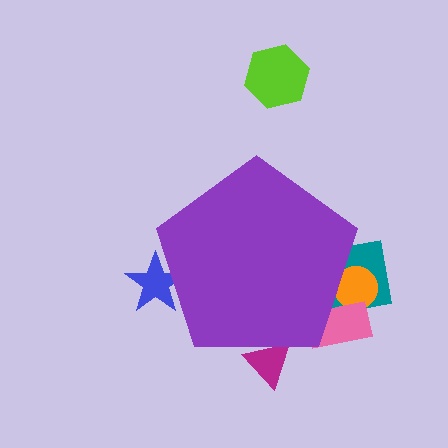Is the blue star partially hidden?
Yes, the blue star is partially hidden behind the purple pentagon.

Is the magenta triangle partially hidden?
Yes, the magenta triangle is partially hidden behind the purple pentagon.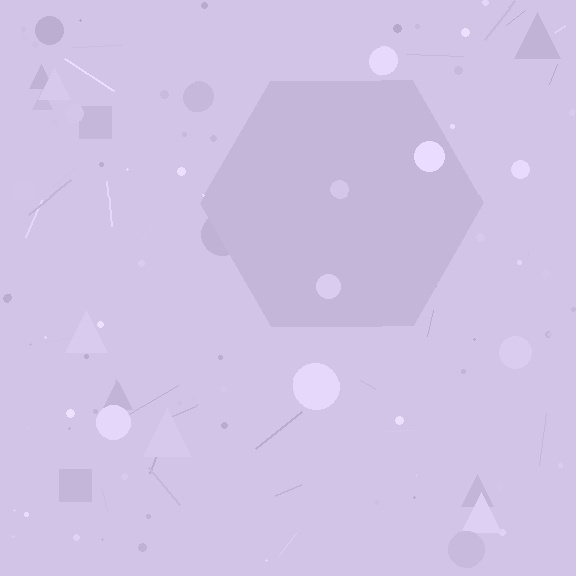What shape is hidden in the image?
A hexagon is hidden in the image.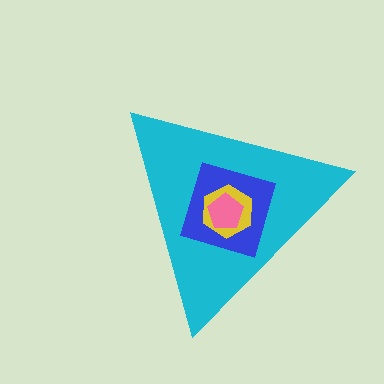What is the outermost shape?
The cyan triangle.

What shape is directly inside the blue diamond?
The yellow hexagon.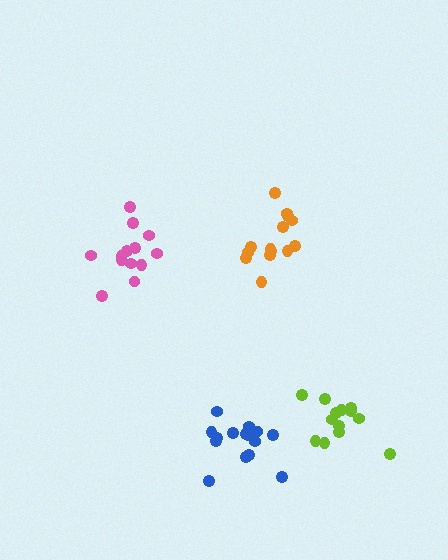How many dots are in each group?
Group 1: 14 dots, Group 2: 13 dots, Group 3: 15 dots, Group 4: 13 dots (55 total).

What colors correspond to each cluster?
The clusters are colored: orange, pink, blue, lime.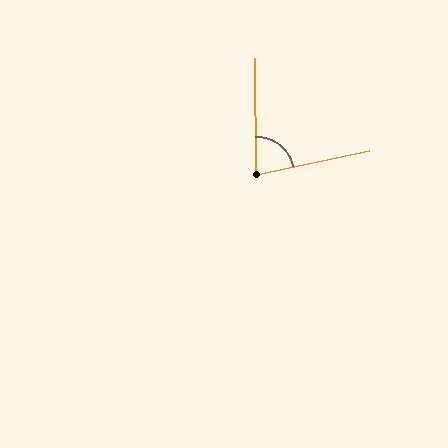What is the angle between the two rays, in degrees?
Approximately 79 degrees.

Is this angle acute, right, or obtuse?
It is acute.